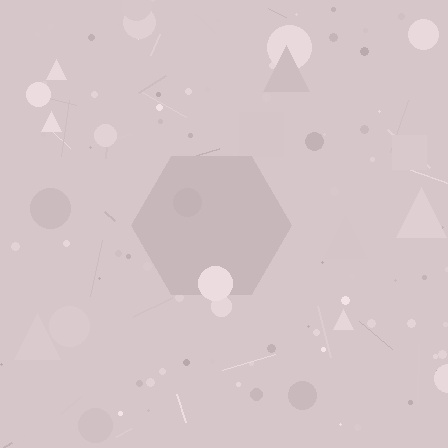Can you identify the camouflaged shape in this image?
The camouflaged shape is a hexagon.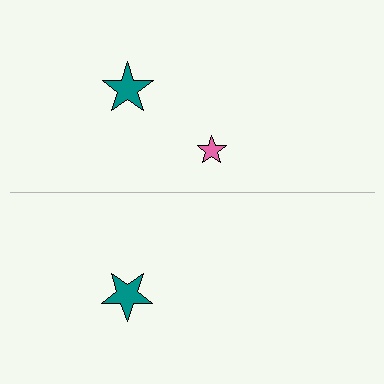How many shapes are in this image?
There are 3 shapes in this image.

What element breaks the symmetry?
A pink star is missing from the bottom side.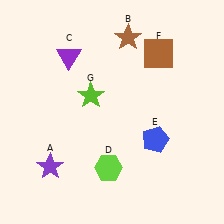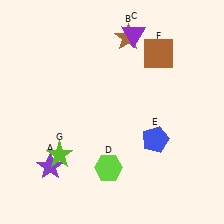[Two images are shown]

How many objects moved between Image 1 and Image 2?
2 objects moved between the two images.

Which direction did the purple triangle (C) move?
The purple triangle (C) moved right.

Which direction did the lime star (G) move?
The lime star (G) moved down.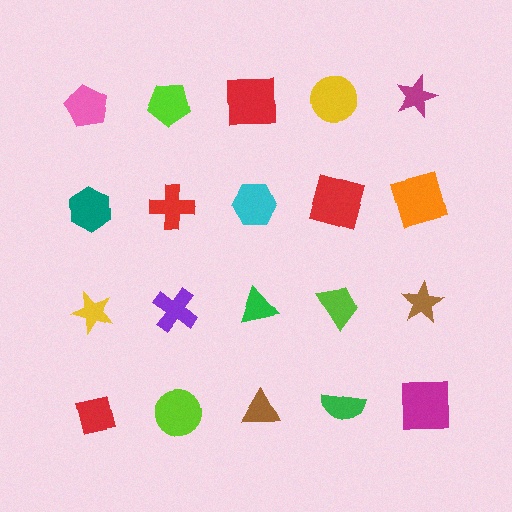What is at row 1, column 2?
A lime pentagon.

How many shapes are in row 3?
5 shapes.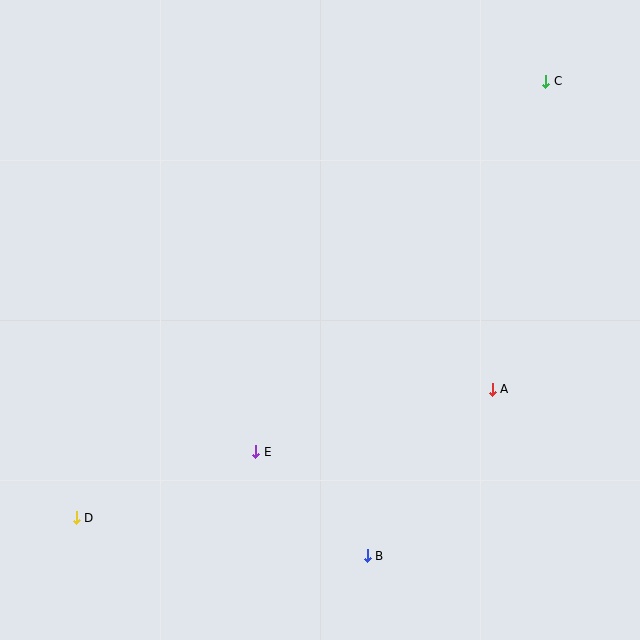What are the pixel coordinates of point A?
Point A is at (492, 389).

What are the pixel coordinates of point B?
Point B is at (367, 556).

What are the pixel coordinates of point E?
Point E is at (256, 452).